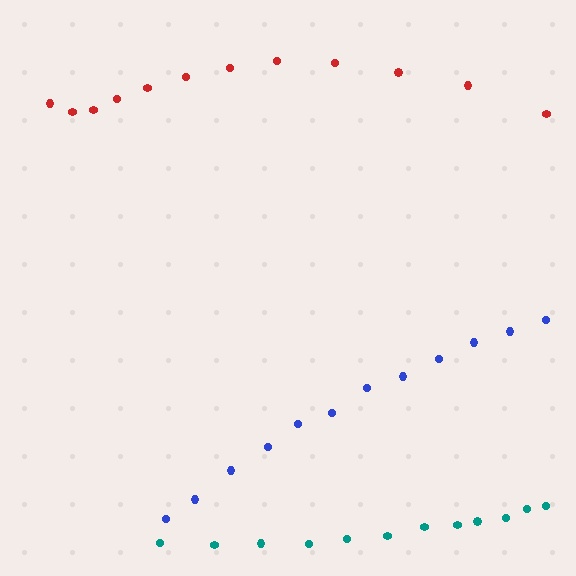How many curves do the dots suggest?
There are 3 distinct paths.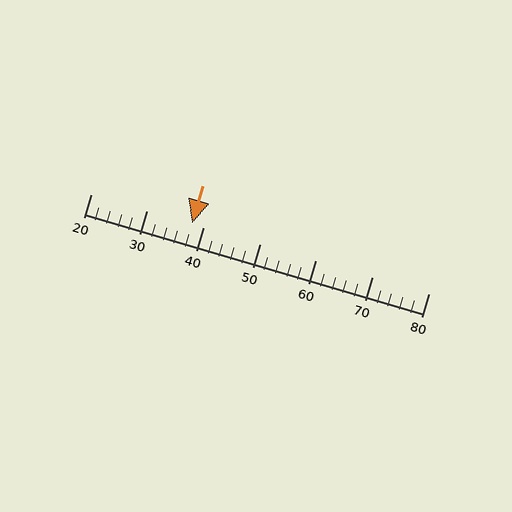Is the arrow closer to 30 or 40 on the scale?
The arrow is closer to 40.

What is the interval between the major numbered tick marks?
The major tick marks are spaced 10 units apart.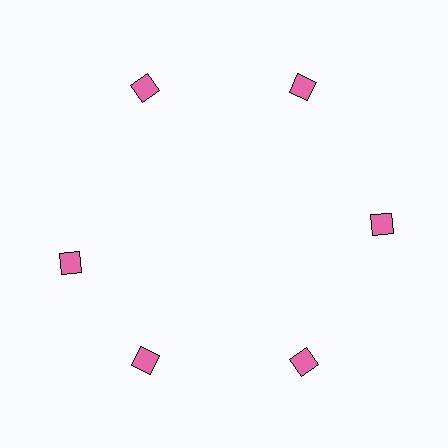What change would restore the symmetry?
The symmetry would be restored by rotating it back into even spacing with its neighbors so that all 6 squares sit at equal angles and equal distance from the center.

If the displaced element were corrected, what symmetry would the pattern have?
It would have 6-fold rotational symmetry — the pattern would map onto itself every 60 degrees.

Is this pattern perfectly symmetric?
No. The 6 pink squares are arranged in a ring, but one element near the 9 o'clock position is rotated out of alignment along the ring, breaking the 6-fold rotational symmetry.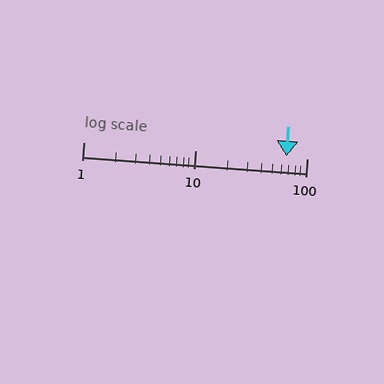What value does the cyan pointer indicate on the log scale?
The pointer indicates approximately 65.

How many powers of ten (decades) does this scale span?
The scale spans 2 decades, from 1 to 100.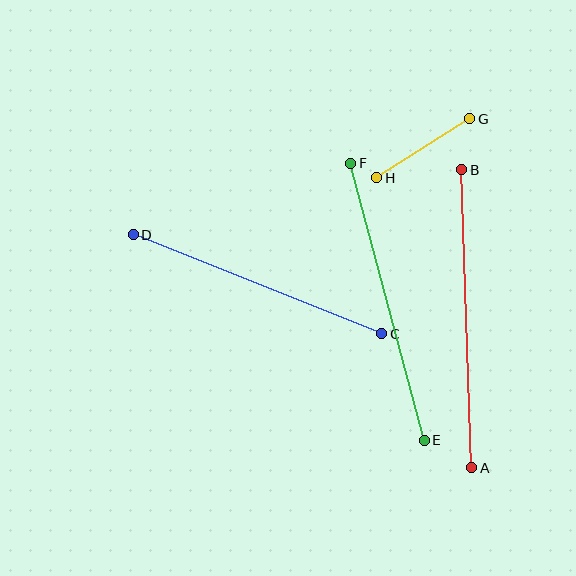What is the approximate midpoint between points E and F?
The midpoint is at approximately (388, 302) pixels.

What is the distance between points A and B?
The distance is approximately 298 pixels.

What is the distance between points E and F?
The distance is approximately 287 pixels.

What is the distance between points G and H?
The distance is approximately 110 pixels.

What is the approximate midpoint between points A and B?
The midpoint is at approximately (466, 319) pixels.